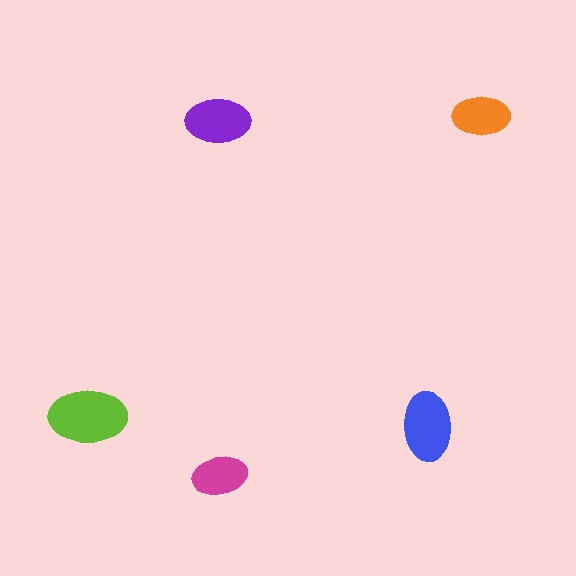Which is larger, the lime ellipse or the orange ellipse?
The lime one.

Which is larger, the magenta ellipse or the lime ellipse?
The lime one.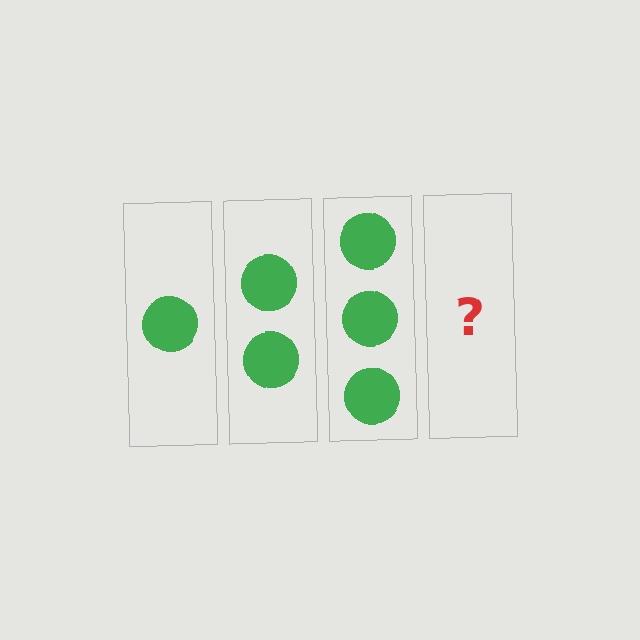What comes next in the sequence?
The next element should be 4 circles.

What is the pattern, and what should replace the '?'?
The pattern is that each step adds one more circle. The '?' should be 4 circles.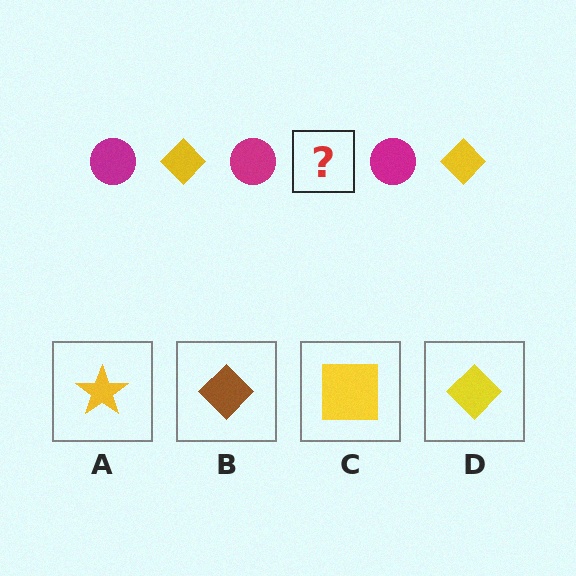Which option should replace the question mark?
Option D.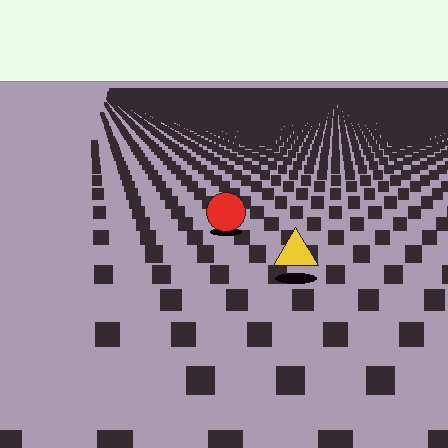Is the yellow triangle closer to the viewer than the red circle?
Yes. The yellow triangle is closer — you can tell from the texture gradient: the ground texture is coarser near it.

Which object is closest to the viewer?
The yellow triangle is closest. The texture marks near it are larger and more spread out.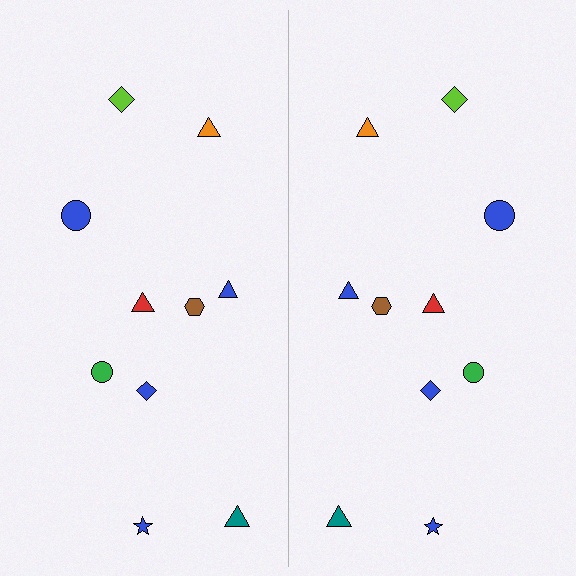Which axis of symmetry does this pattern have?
The pattern has a vertical axis of symmetry running through the center of the image.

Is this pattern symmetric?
Yes, this pattern has bilateral (reflection) symmetry.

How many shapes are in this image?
There are 20 shapes in this image.